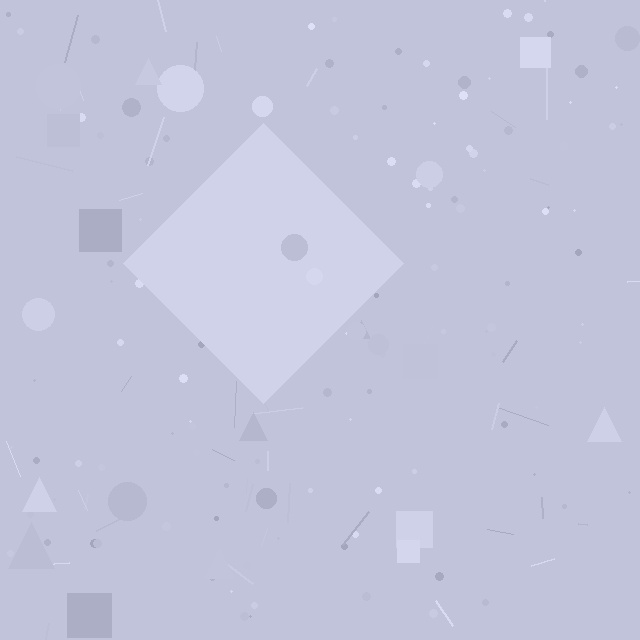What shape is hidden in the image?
A diamond is hidden in the image.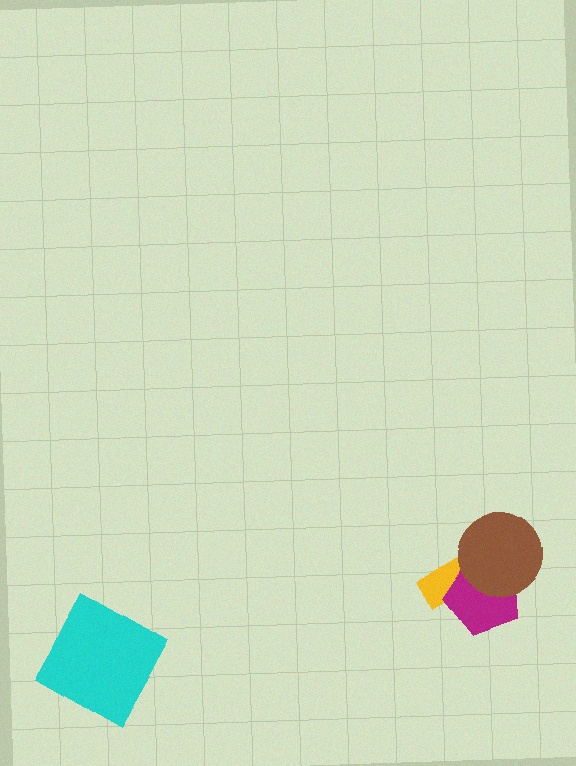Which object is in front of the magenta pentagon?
The brown circle is in front of the magenta pentagon.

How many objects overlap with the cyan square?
0 objects overlap with the cyan square.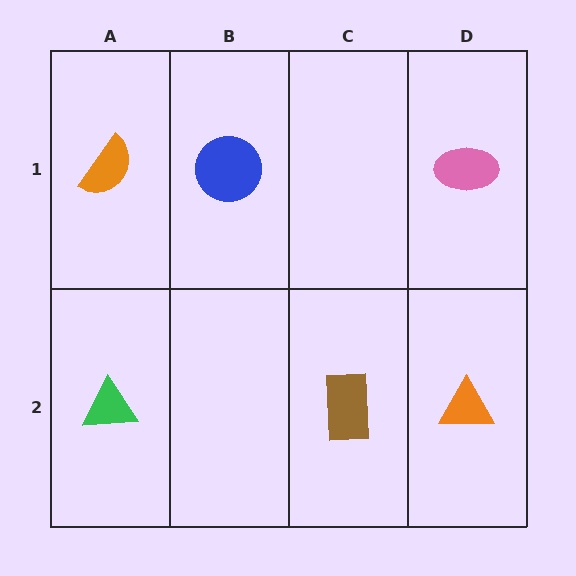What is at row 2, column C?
A brown rectangle.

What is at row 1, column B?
A blue circle.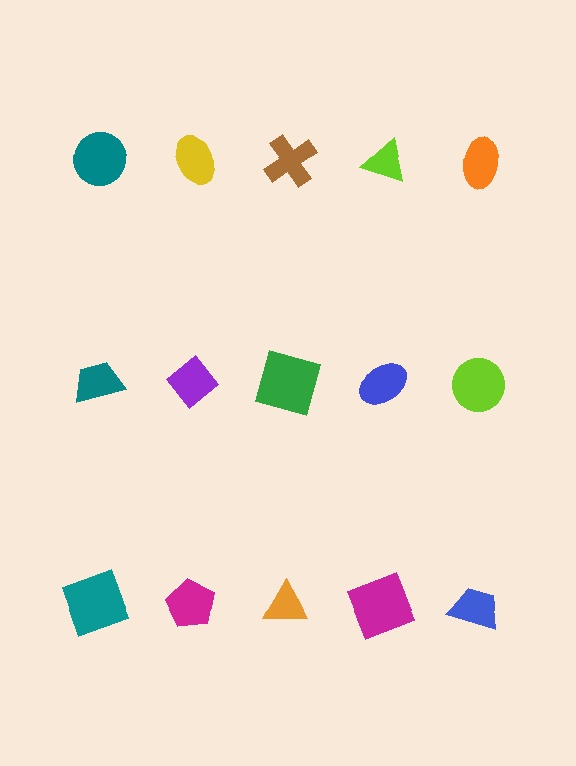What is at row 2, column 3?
A green square.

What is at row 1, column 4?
A lime triangle.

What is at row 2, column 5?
A lime circle.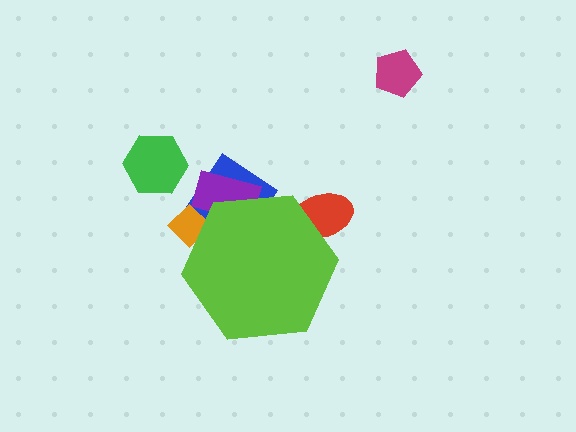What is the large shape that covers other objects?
A lime hexagon.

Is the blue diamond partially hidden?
Yes, the blue diamond is partially hidden behind the lime hexagon.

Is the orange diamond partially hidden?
Yes, the orange diamond is partially hidden behind the lime hexagon.